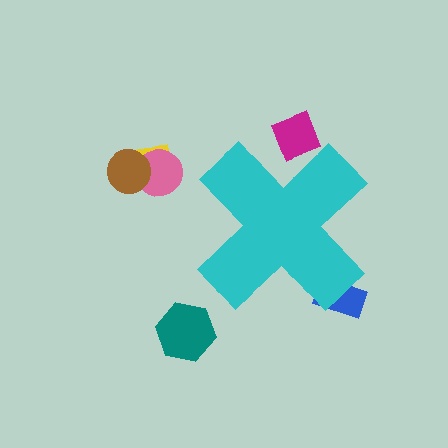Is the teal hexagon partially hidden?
No, the teal hexagon is fully visible.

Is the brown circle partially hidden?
No, the brown circle is fully visible.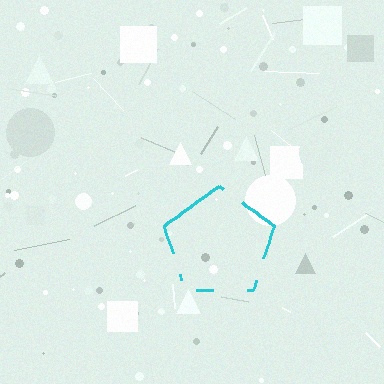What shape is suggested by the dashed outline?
The dashed outline suggests a pentagon.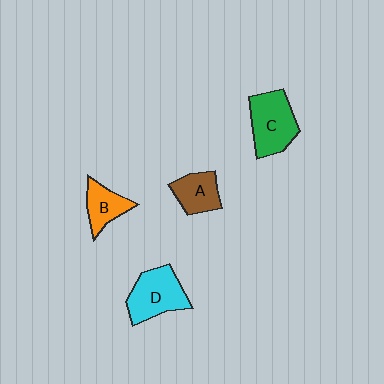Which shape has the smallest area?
Shape B (orange).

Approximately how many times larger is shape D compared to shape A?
Approximately 1.5 times.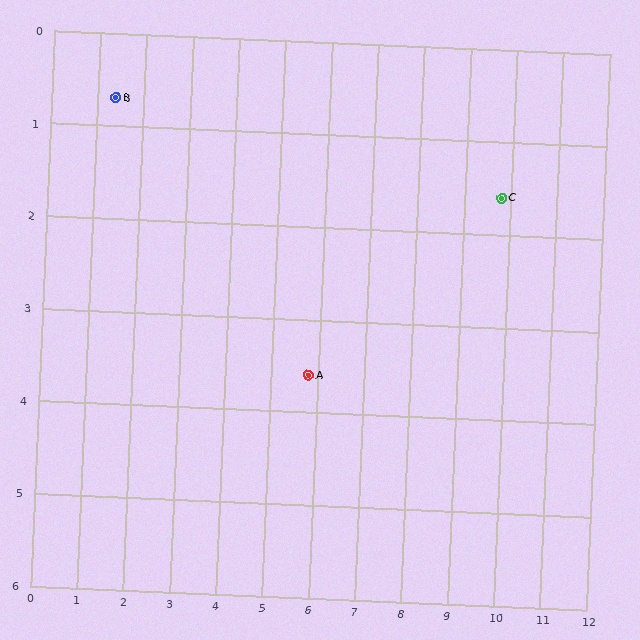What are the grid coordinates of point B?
Point B is at approximately (1.4, 0.7).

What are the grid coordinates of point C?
Point C is at approximately (9.8, 1.6).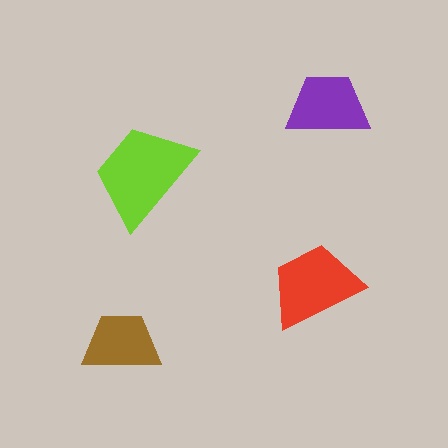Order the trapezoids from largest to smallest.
the lime one, the red one, the purple one, the brown one.